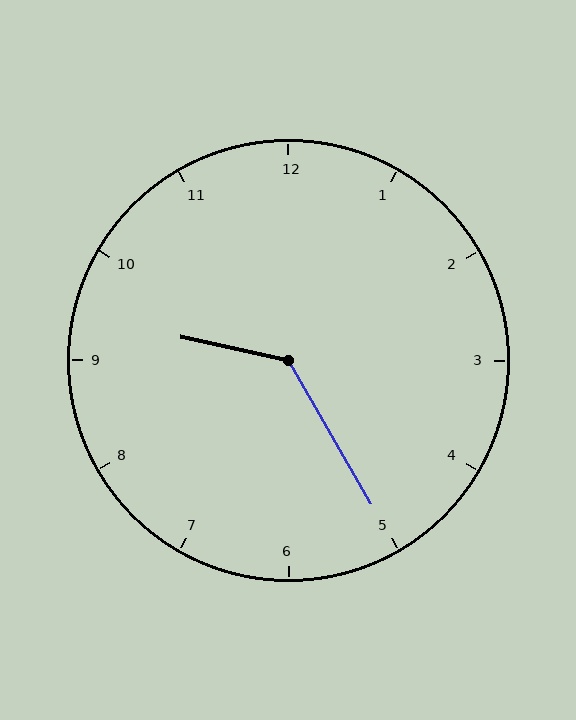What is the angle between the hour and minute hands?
Approximately 132 degrees.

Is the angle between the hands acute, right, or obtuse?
It is obtuse.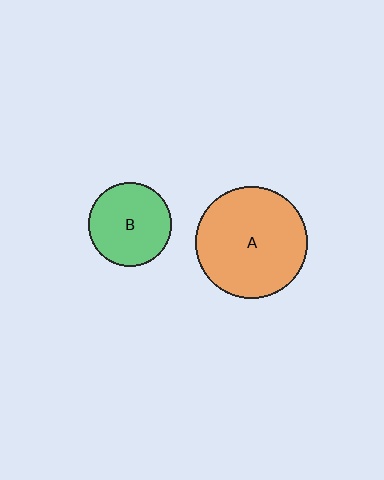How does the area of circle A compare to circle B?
Approximately 1.8 times.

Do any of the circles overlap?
No, none of the circles overlap.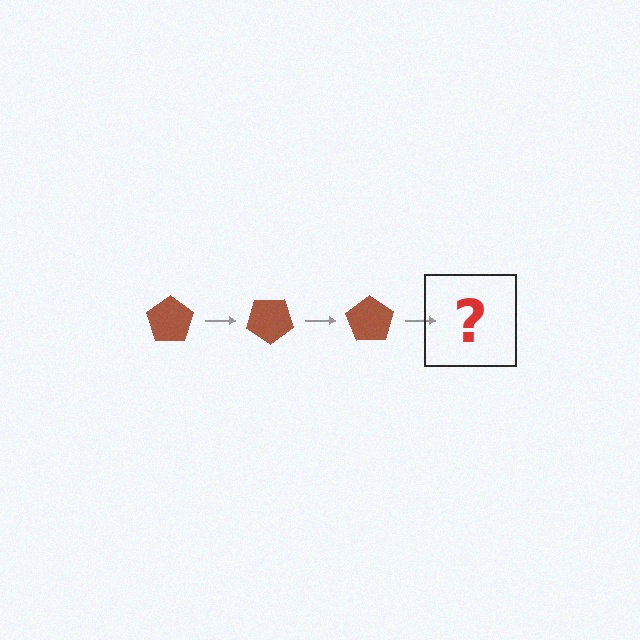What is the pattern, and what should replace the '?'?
The pattern is that the pentagon rotates 35 degrees each step. The '?' should be a brown pentagon rotated 105 degrees.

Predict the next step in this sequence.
The next step is a brown pentagon rotated 105 degrees.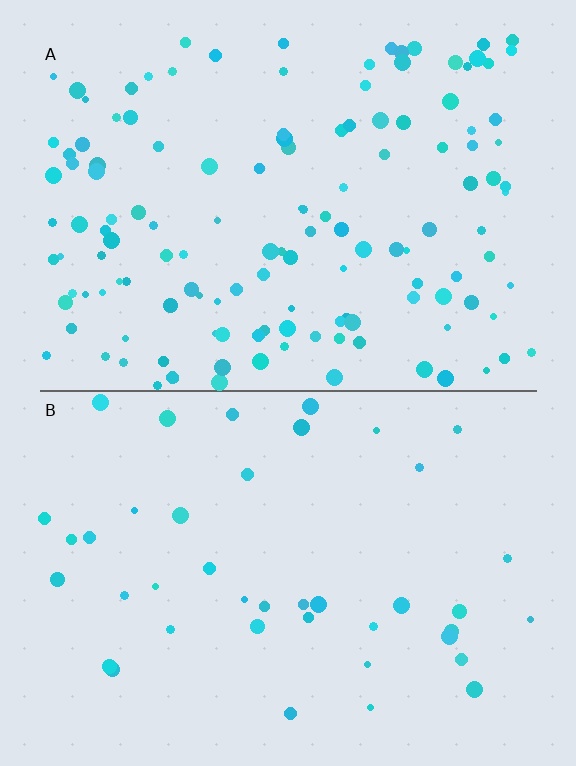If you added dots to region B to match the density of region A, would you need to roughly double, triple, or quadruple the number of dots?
Approximately triple.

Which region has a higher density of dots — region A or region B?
A (the top).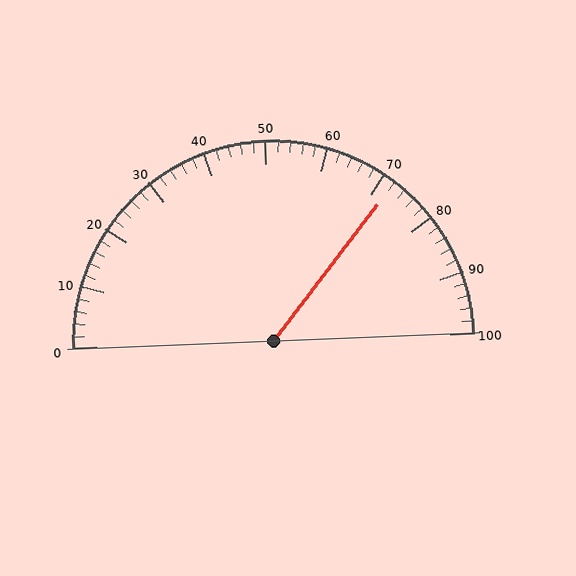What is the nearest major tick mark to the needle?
The nearest major tick mark is 70.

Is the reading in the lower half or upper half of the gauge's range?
The reading is in the upper half of the range (0 to 100).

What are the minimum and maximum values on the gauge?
The gauge ranges from 0 to 100.